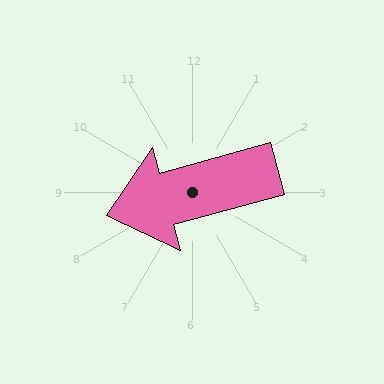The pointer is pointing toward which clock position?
Roughly 8 o'clock.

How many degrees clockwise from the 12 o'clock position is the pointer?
Approximately 255 degrees.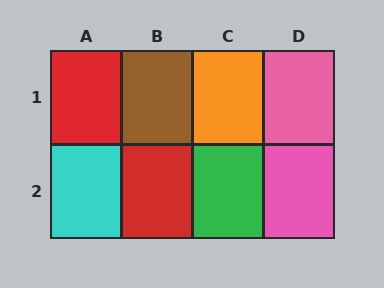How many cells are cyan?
1 cell is cyan.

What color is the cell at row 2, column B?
Red.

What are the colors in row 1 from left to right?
Red, brown, orange, pink.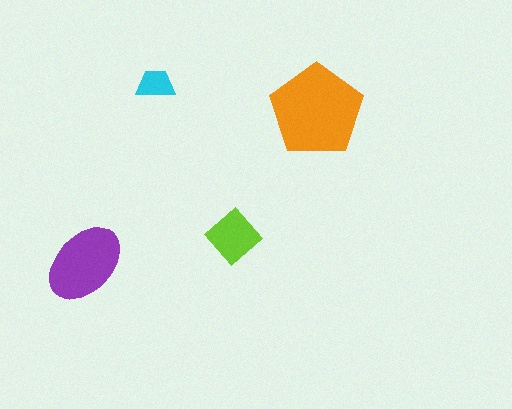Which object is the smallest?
The cyan trapezoid.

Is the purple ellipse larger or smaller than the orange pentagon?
Smaller.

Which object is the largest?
The orange pentagon.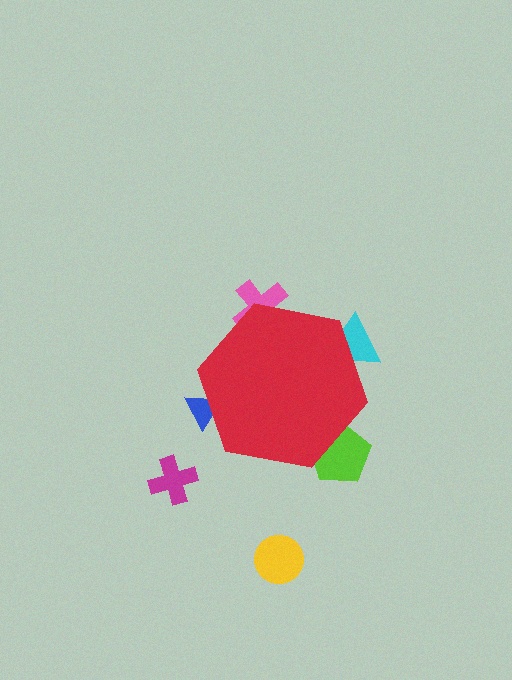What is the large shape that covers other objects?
A red hexagon.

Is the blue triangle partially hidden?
Yes, the blue triangle is partially hidden behind the red hexagon.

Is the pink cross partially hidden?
Yes, the pink cross is partially hidden behind the red hexagon.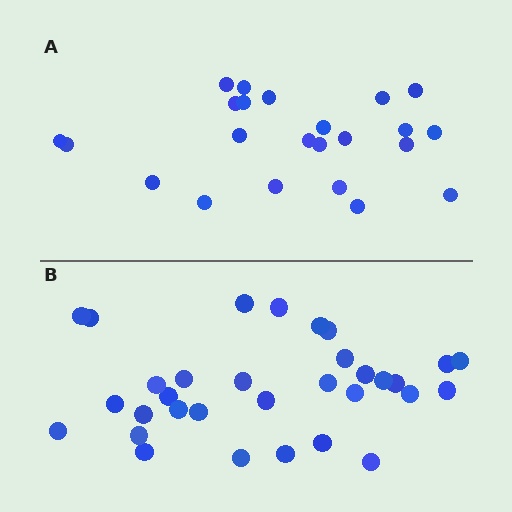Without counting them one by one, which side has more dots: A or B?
Region B (the bottom region) has more dots.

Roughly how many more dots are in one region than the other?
Region B has roughly 8 or so more dots than region A.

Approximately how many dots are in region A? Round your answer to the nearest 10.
About 20 dots. (The exact count is 23, which rounds to 20.)